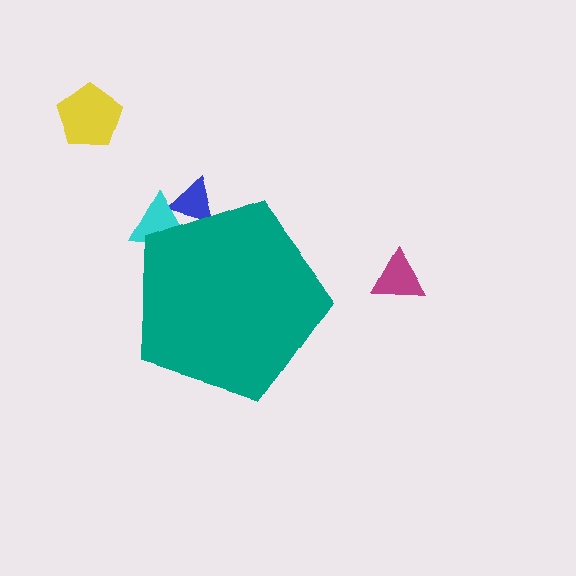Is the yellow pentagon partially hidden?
No, the yellow pentagon is fully visible.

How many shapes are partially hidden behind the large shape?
2 shapes are partially hidden.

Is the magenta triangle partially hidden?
No, the magenta triangle is fully visible.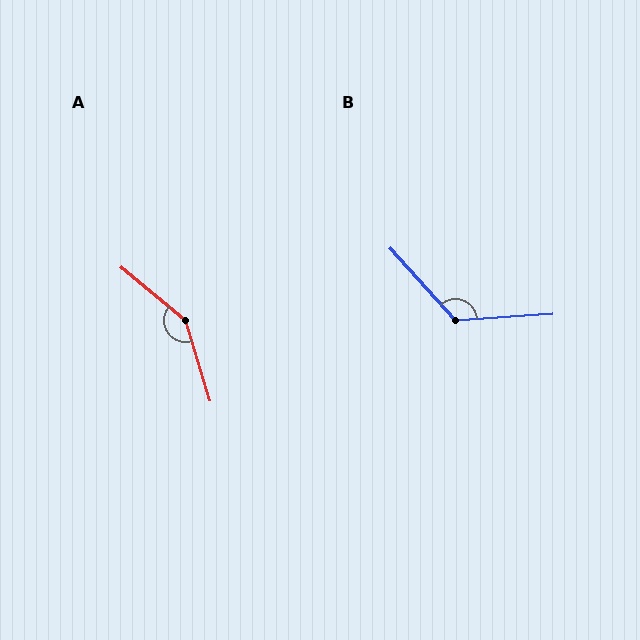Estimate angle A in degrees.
Approximately 146 degrees.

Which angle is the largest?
A, at approximately 146 degrees.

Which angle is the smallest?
B, at approximately 128 degrees.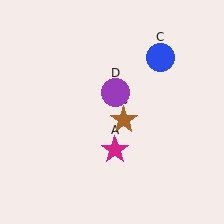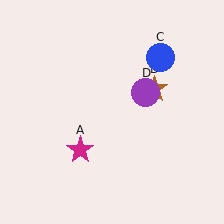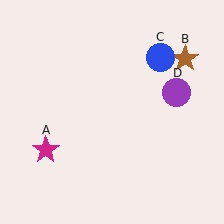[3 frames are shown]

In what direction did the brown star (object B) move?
The brown star (object B) moved up and to the right.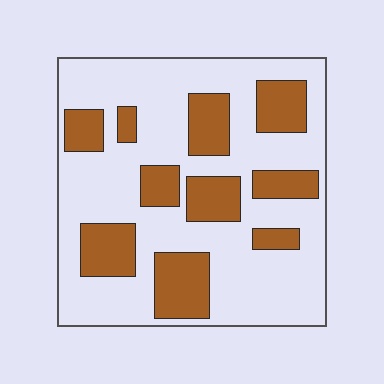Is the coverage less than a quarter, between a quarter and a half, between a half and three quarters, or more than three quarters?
Between a quarter and a half.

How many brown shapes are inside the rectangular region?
10.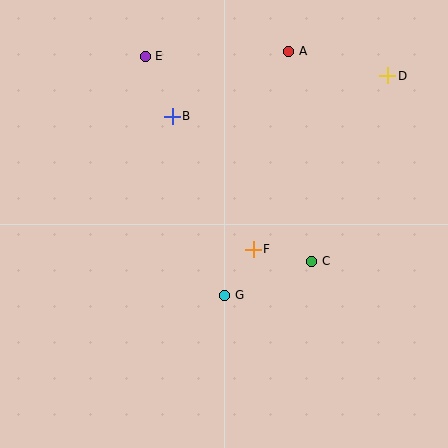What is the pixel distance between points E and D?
The distance between E and D is 243 pixels.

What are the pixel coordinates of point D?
Point D is at (388, 76).